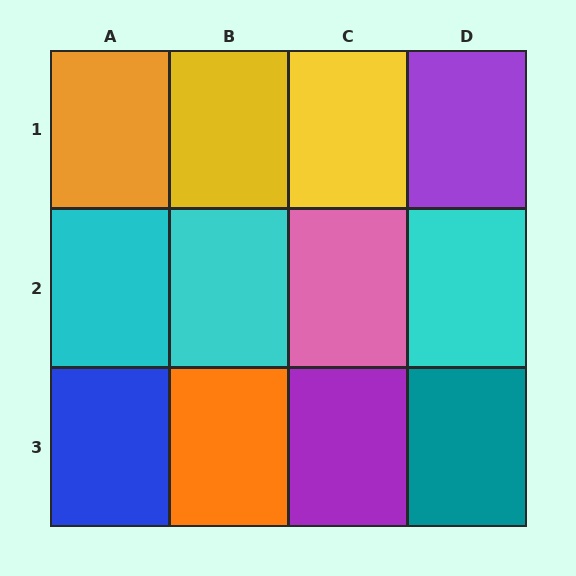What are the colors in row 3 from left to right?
Blue, orange, purple, teal.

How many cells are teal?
1 cell is teal.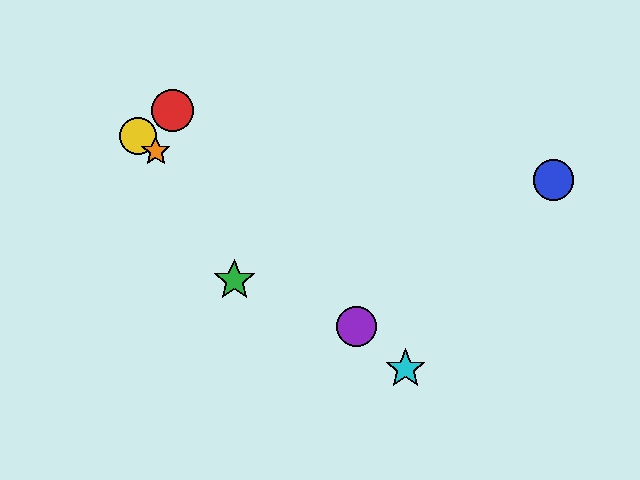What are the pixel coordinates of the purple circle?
The purple circle is at (357, 326).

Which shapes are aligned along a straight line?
The yellow circle, the purple circle, the orange star, the cyan star are aligned along a straight line.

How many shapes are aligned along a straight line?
4 shapes (the yellow circle, the purple circle, the orange star, the cyan star) are aligned along a straight line.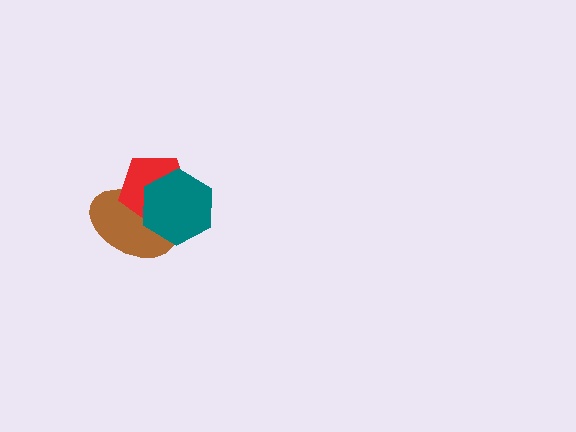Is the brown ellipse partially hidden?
Yes, it is partially covered by another shape.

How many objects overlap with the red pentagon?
2 objects overlap with the red pentagon.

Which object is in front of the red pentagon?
The teal hexagon is in front of the red pentagon.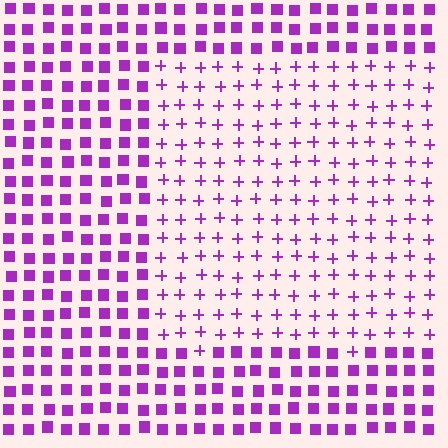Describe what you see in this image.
The image is filled with small purple elements arranged in a uniform grid. A rectangle-shaped region contains plus signs, while the surrounding area contains squares. The boundary is defined purely by the change in element shape.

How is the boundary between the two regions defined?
The boundary is defined by a change in element shape: plus signs inside vs. squares outside. All elements share the same color and spacing.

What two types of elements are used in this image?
The image uses plus signs inside the rectangle region and squares outside it.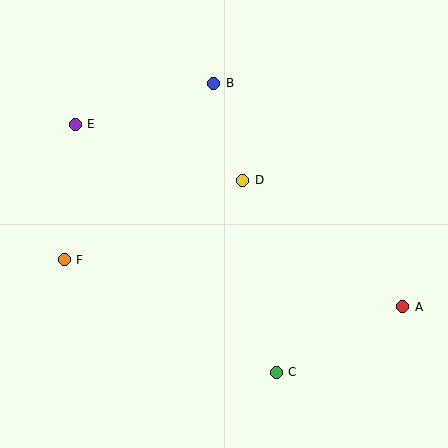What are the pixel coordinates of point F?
Point F is at (64, 260).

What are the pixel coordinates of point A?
Point A is at (403, 307).